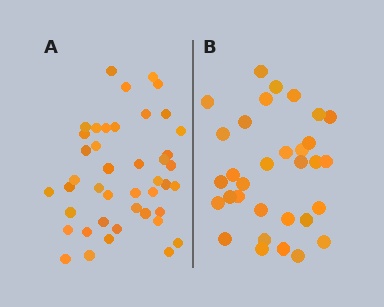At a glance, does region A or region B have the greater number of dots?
Region A (the left region) has more dots.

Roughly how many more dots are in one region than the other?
Region A has roughly 12 or so more dots than region B.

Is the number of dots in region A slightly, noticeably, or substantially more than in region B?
Region A has noticeably more, but not dramatically so. The ratio is roughly 1.3 to 1.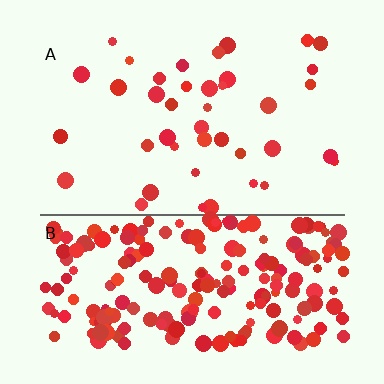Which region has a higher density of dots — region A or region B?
B (the bottom).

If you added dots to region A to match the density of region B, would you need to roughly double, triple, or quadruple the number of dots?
Approximately quadruple.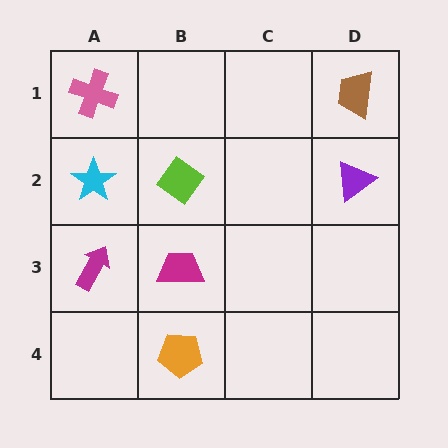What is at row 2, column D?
A purple triangle.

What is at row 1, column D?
A brown trapezoid.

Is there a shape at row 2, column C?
No, that cell is empty.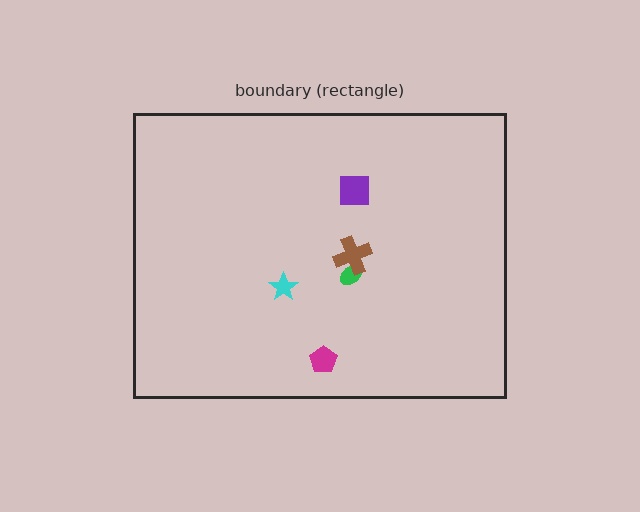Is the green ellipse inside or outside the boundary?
Inside.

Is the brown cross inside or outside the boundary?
Inside.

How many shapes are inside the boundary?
5 inside, 0 outside.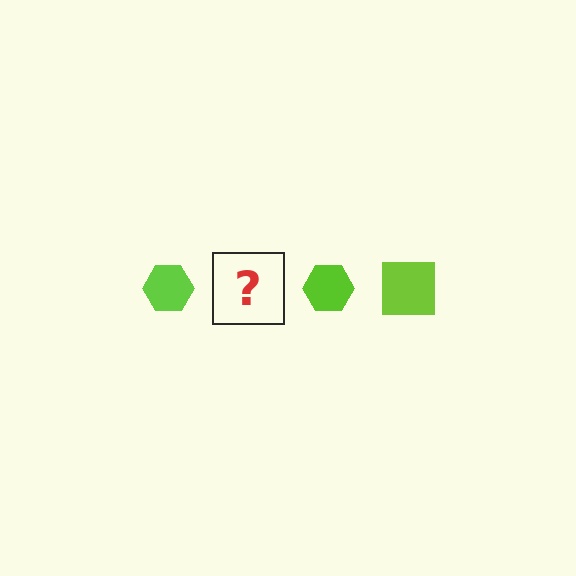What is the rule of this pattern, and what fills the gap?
The rule is that the pattern cycles through hexagon, square shapes in lime. The gap should be filled with a lime square.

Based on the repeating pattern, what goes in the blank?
The blank should be a lime square.